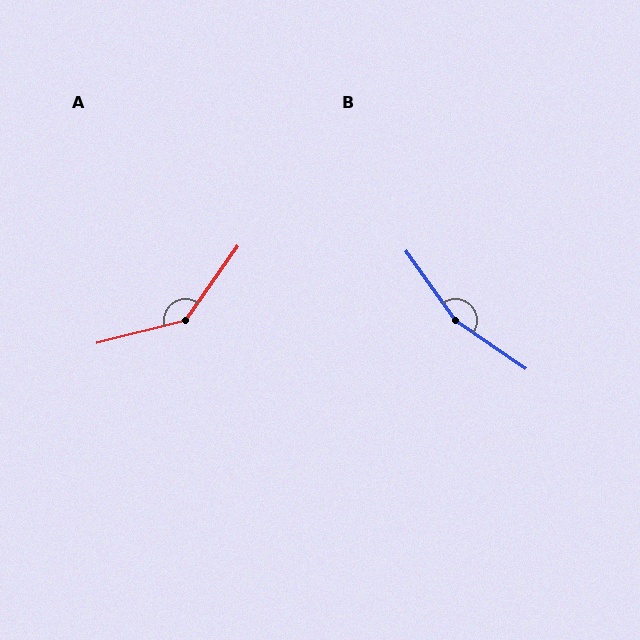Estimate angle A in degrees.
Approximately 140 degrees.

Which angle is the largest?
B, at approximately 160 degrees.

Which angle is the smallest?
A, at approximately 140 degrees.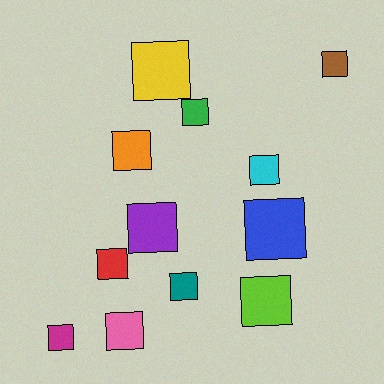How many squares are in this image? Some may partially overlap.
There are 12 squares.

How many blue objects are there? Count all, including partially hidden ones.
There is 1 blue object.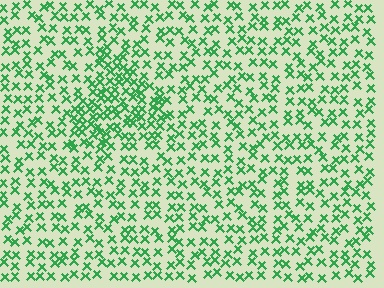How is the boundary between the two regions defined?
The boundary is defined by a change in element density (approximately 1.8x ratio). All elements are the same color, size, and shape.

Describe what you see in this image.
The image contains small green elements arranged at two different densities. A triangle-shaped region is visible where the elements are more densely packed than the surrounding area.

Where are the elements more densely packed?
The elements are more densely packed inside the triangle boundary.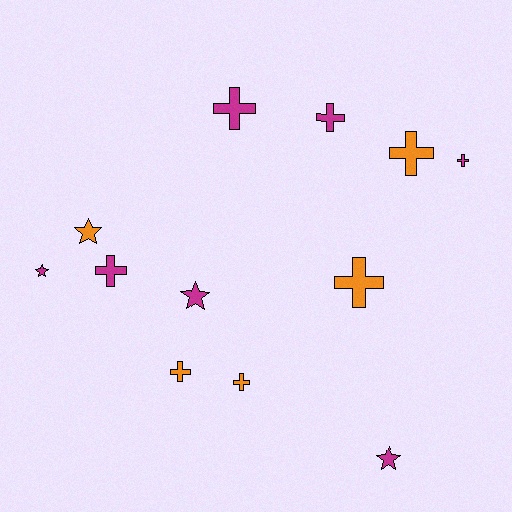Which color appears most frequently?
Magenta, with 7 objects.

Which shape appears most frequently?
Cross, with 8 objects.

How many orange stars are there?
There is 1 orange star.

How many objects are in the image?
There are 12 objects.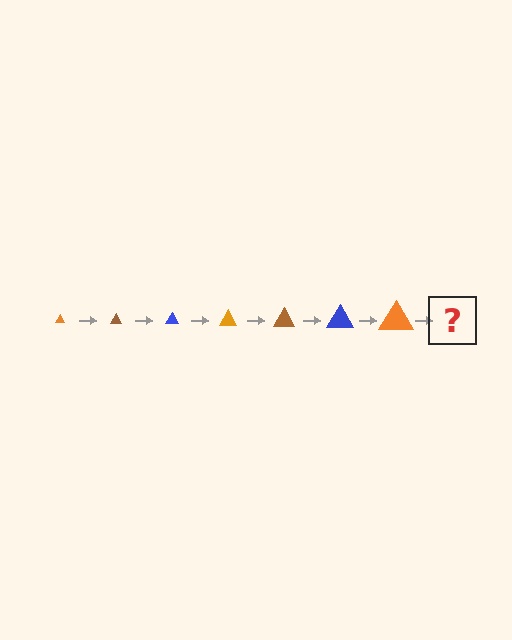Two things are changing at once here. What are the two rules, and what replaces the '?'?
The two rules are that the triangle grows larger each step and the color cycles through orange, brown, and blue. The '?' should be a brown triangle, larger than the previous one.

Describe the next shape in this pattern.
It should be a brown triangle, larger than the previous one.